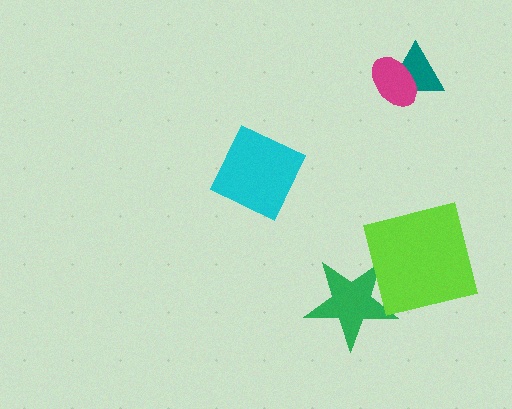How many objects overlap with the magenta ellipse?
1 object overlaps with the magenta ellipse.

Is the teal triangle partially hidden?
Yes, it is partially covered by another shape.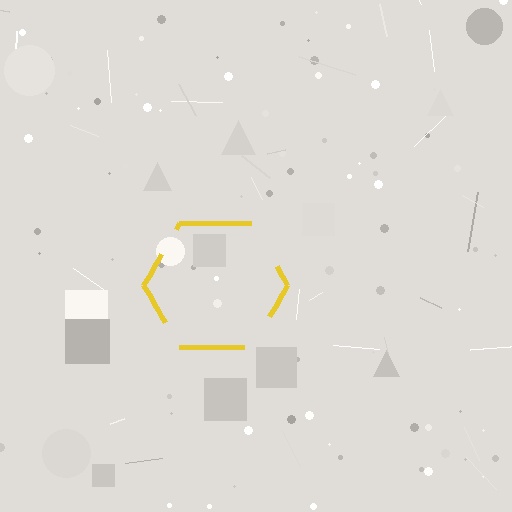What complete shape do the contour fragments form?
The contour fragments form a hexagon.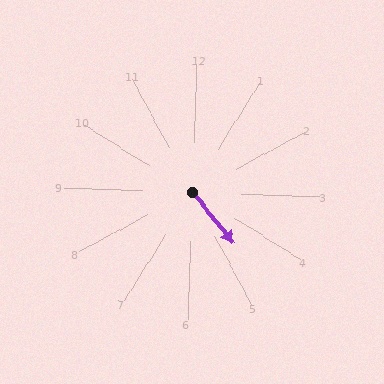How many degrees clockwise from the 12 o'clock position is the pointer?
Approximately 139 degrees.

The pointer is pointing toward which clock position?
Roughly 5 o'clock.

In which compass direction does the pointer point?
Southeast.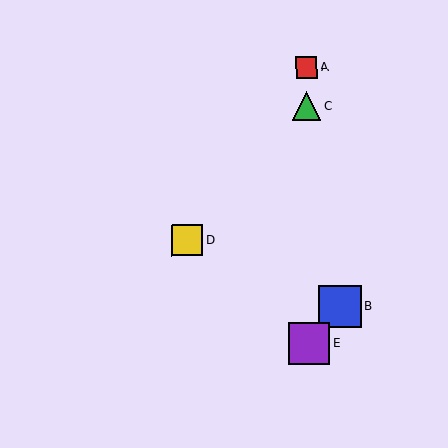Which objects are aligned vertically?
Objects A, C, E are aligned vertically.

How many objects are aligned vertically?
3 objects (A, C, E) are aligned vertically.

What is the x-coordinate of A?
Object A is at x≈306.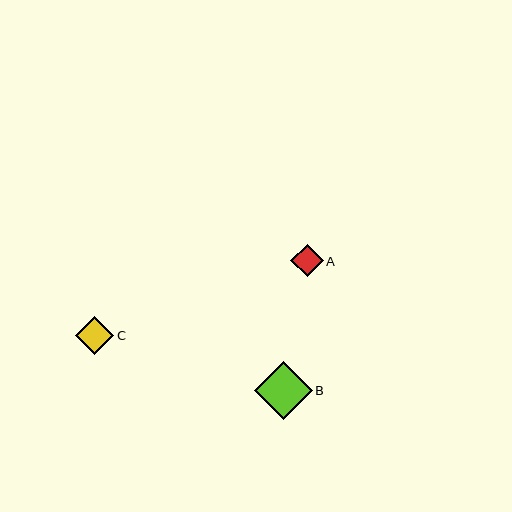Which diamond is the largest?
Diamond B is the largest with a size of approximately 58 pixels.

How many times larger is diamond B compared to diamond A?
Diamond B is approximately 1.8 times the size of diamond A.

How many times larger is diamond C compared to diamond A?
Diamond C is approximately 1.2 times the size of diamond A.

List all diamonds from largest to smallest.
From largest to smallest: B, C, A.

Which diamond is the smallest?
Diamond A is the smallest with a size of approximately 33 pixels.